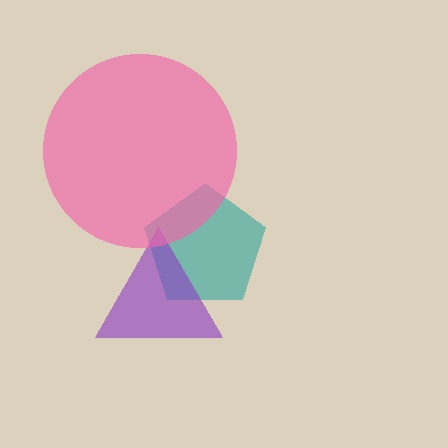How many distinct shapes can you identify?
There are 3 distinct shapes: a teal pentagon, a purple triangle, a pink circle.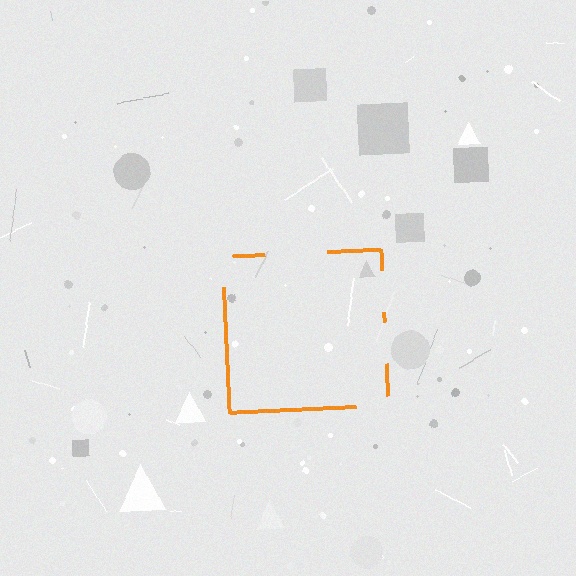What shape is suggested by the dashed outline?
The dashed outline suggests a square.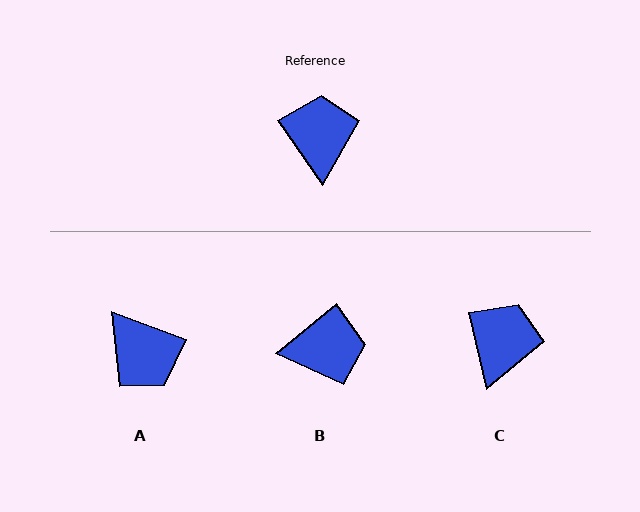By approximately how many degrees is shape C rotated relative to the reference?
Approximately 21 degrees clockwise.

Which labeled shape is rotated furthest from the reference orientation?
A, about 145 degrees away.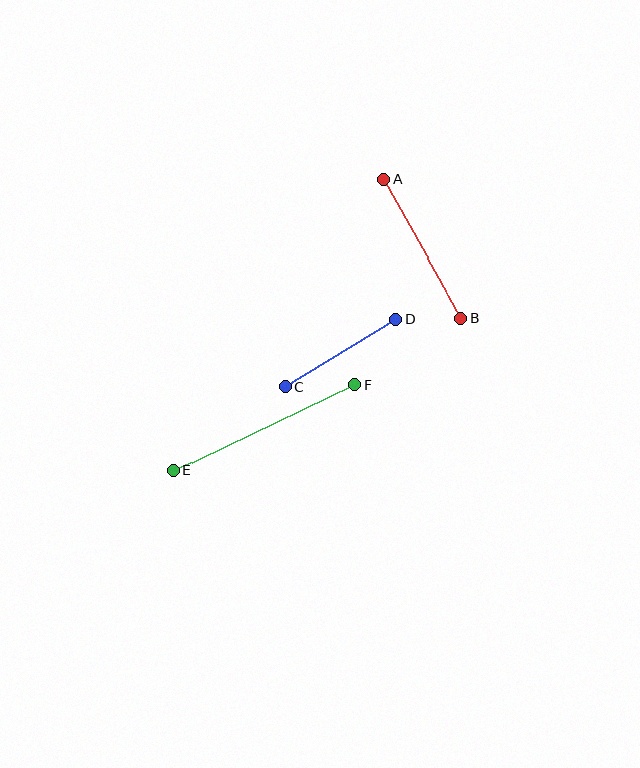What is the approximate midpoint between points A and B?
The midpoint is at approximately (422, 248) pixels.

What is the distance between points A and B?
The distance is approximately 159 pixels.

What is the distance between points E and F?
The distance is approximately 201 pixels.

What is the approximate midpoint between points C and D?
The midpoint is at approximately (341, 353) pixels.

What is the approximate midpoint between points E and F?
The midpoint is at approximately (264, 428) pixels.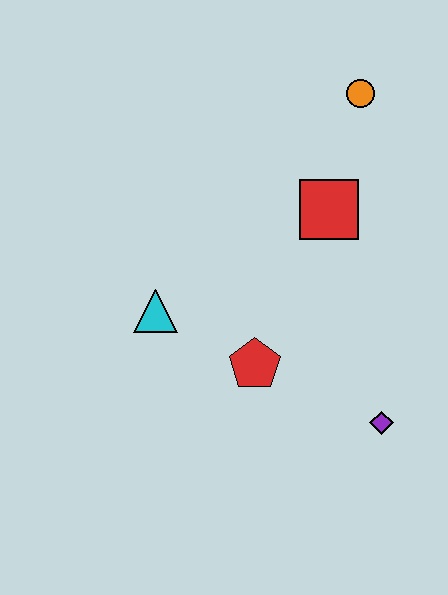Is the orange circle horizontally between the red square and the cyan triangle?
No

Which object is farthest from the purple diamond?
The orange circle is farthest from the purple diamond.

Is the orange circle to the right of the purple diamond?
No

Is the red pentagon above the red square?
No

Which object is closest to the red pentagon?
The cyan triangle is closest to the red pentagon.